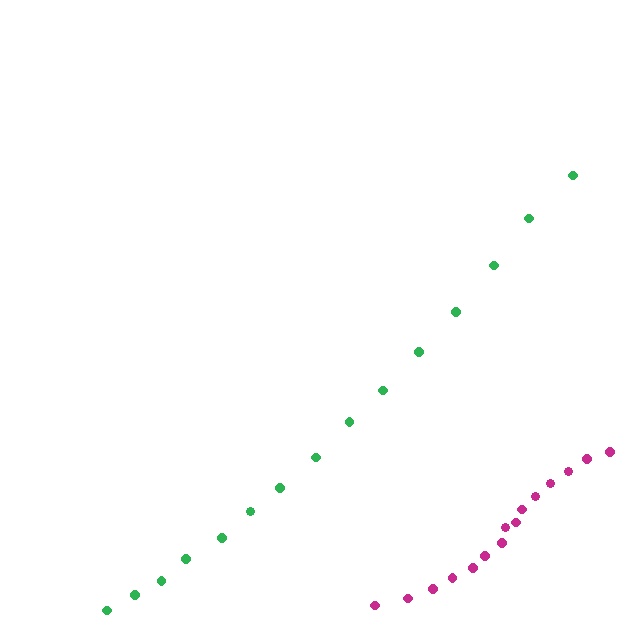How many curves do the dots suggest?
There are 2 distinct paths.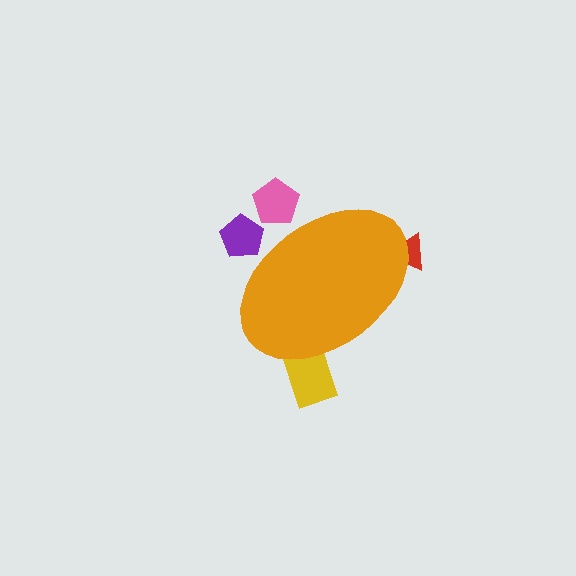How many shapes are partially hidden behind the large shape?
4 shapes are partially hidden.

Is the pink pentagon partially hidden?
Yes, the pink pentagon is partially hidden behind the orange ellipse.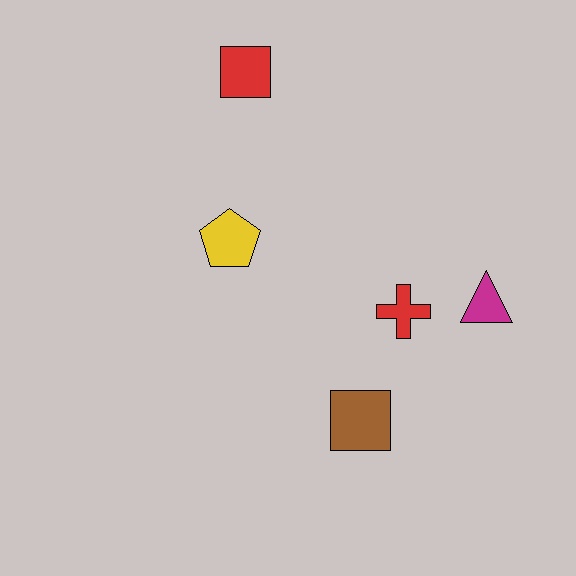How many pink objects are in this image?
There are no pink objects.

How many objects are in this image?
There are 5 objects.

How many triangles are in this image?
There is 1 triangle.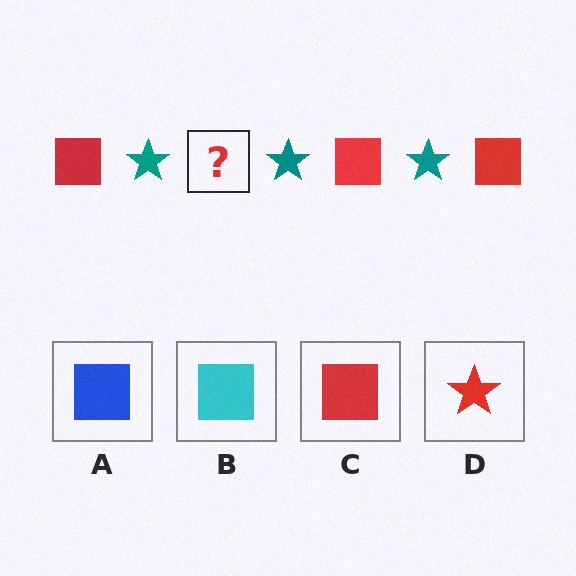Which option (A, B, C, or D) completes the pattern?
C.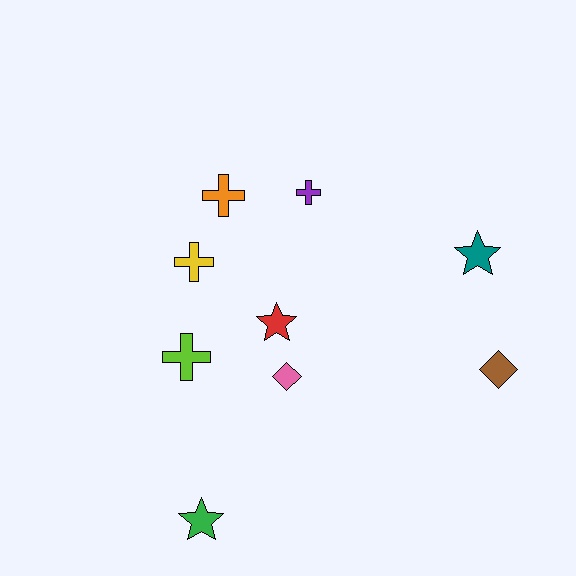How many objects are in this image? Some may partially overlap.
There are 9 objects.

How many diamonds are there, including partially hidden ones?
There are 2 diamonds.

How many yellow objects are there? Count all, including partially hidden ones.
There is 1 yellow object.